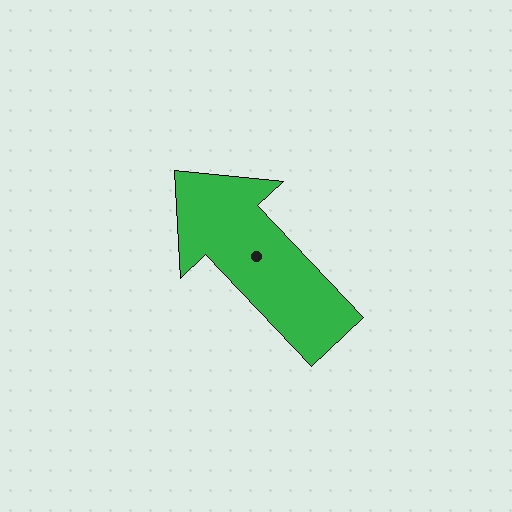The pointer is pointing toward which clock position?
Roughly 11 o'clock.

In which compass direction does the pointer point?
Northwest.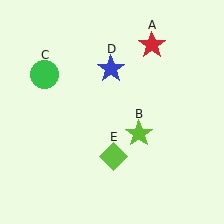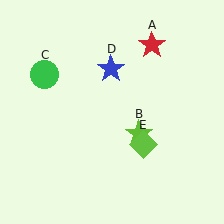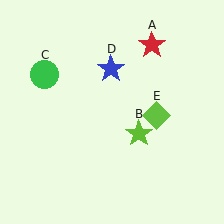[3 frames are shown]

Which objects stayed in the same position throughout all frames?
Red star (object A) and lime star (object B) and green circle (object C) and blue star (object D) remained stationary.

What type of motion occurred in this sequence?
The lime diamond (object E) rotated counterclockwise around the center of the scene.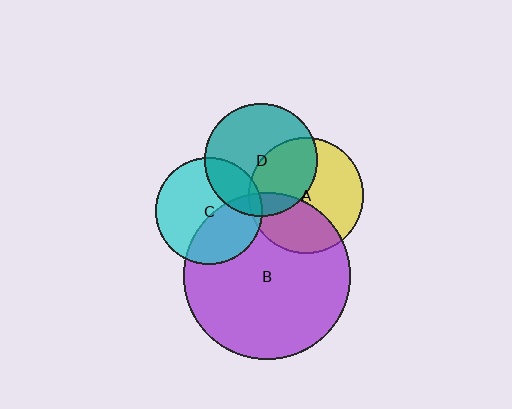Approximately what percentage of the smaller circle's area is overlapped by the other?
Approximately 40%.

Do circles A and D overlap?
Yes.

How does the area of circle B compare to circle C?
Approximately 2.4 times.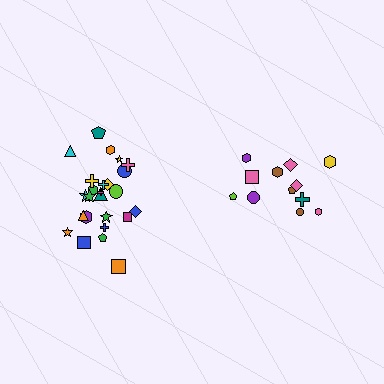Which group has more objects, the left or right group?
The left group.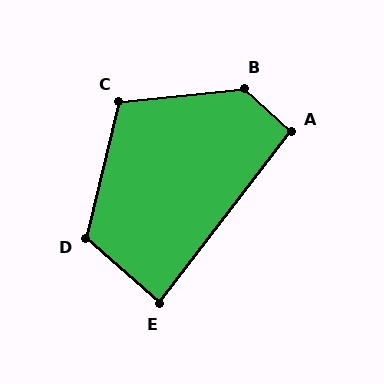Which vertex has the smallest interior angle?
E, at approximately 86 degrees.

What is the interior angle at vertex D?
Approximately 118 degrees (obtuse).